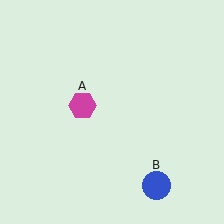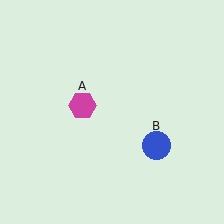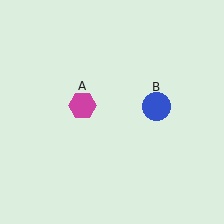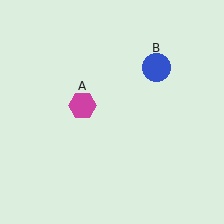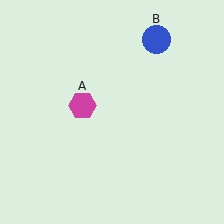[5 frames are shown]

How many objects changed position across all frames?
1 object changed position: blue circle (object B).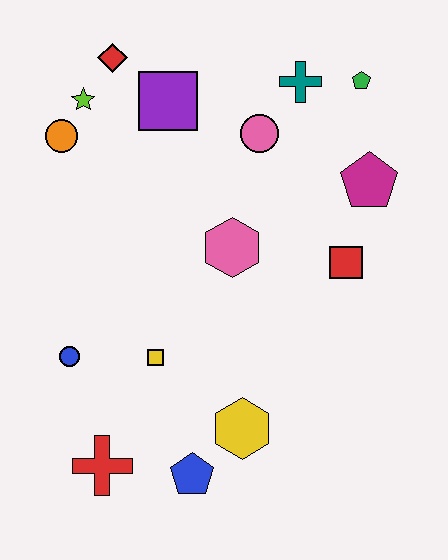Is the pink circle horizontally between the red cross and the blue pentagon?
No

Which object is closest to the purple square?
The red diamond is closest to the purple square.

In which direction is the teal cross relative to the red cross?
The teal cross is above the red cross.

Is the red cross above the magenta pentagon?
No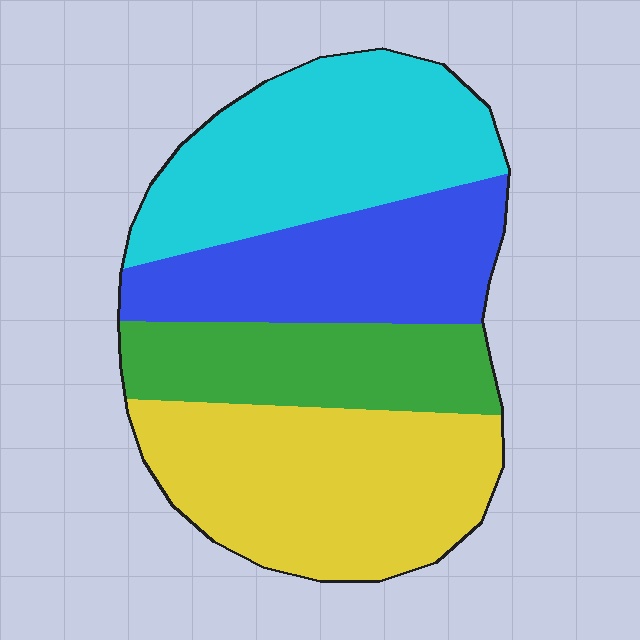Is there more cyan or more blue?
Cyan.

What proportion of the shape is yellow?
Yellow takes up about one third (1/3) of the shape.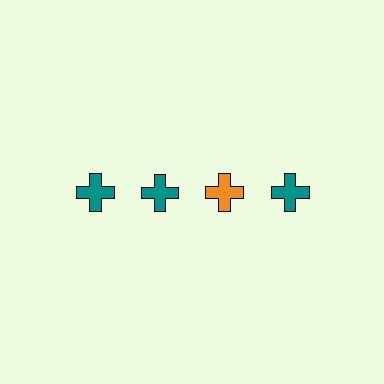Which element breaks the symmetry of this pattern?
The orange cross in the top row, center column breaks the symmetry. All other shapes are teal crosses.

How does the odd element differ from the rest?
It has a different color: orange instead of teal.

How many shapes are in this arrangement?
There are 4 shapes arranged in a grid pattern.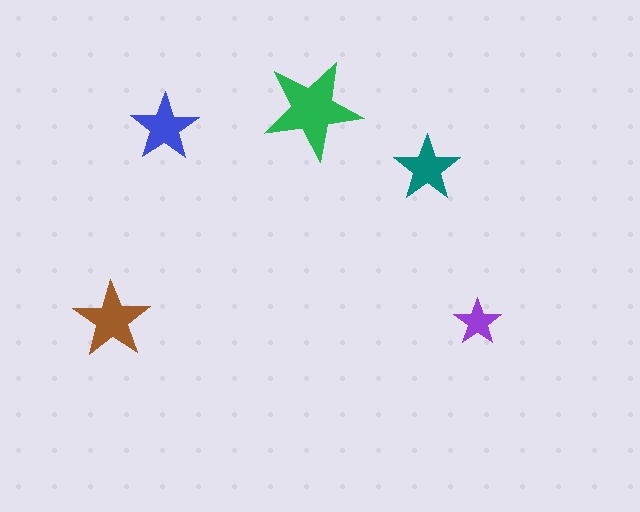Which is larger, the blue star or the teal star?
The blue one.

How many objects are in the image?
There are 5 objects in the image.